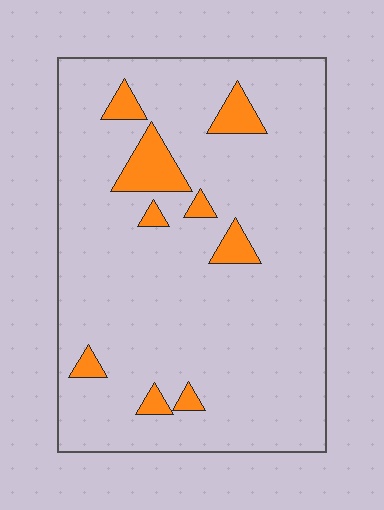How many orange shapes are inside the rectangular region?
9.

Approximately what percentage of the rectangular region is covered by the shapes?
Approximately 10%.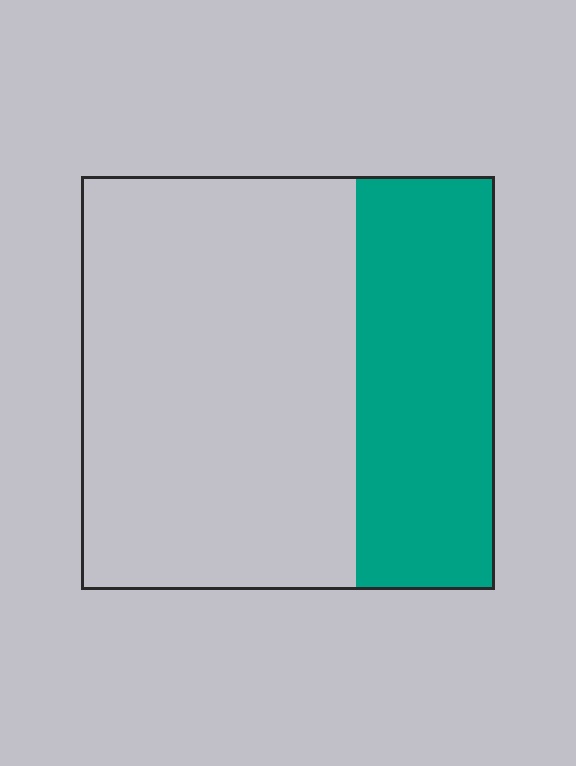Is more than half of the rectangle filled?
No.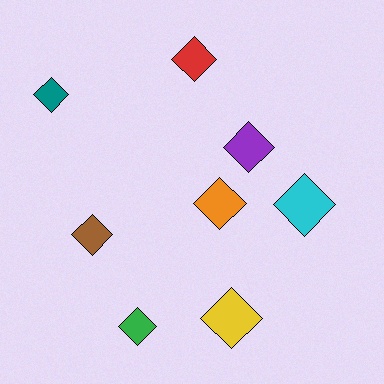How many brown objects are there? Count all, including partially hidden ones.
There is 1 brown object.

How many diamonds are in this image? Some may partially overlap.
There are 8 diamonds.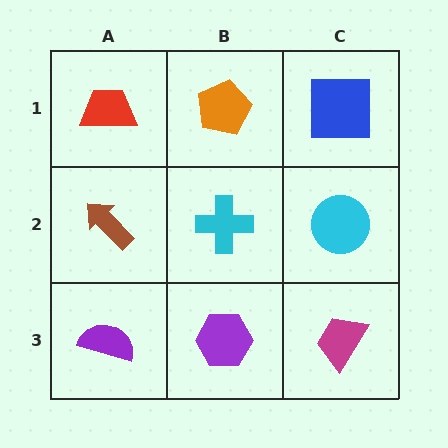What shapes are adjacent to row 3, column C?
A cyan circle (row 2, column C), a purple hexagon (row 3, column B).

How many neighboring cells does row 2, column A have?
3.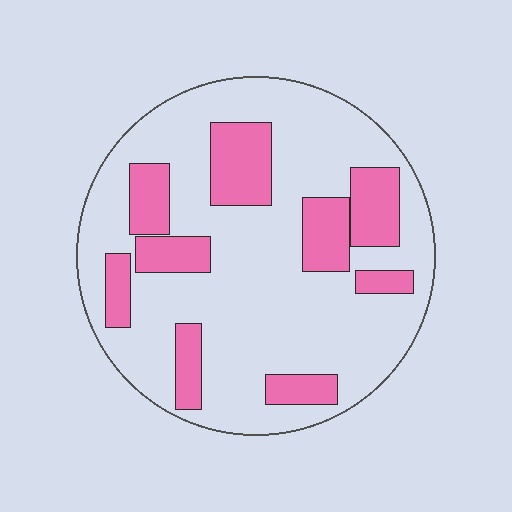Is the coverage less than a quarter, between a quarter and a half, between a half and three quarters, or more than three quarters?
Between a quarter and a half.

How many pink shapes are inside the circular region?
9.